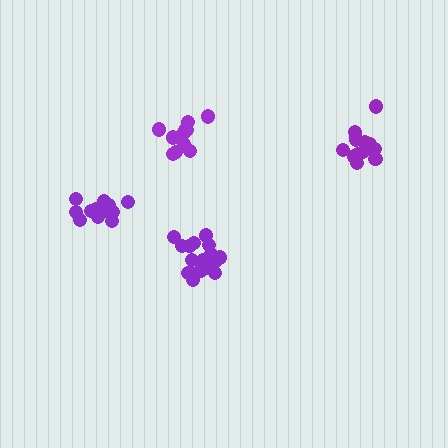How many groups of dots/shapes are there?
There are 4 groups.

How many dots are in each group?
Group 1: 15 dots, Group 2: 18 dots, Group 3: 12 dots, Group 4: 14 dots (59 total).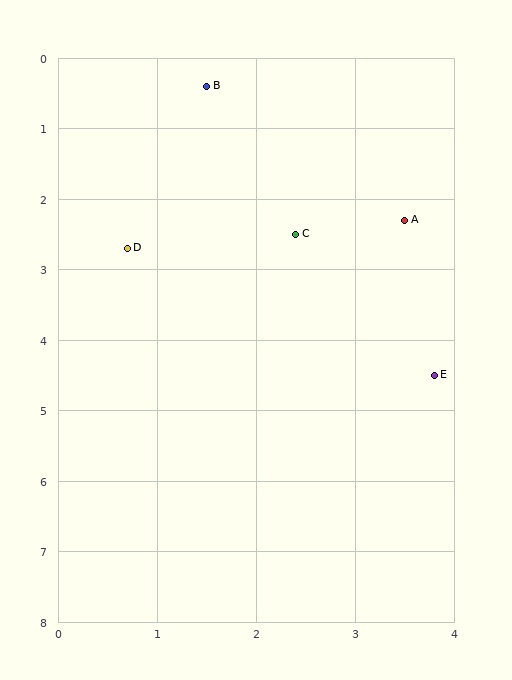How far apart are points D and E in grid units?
Points D and E are about 3.6 grid units apart.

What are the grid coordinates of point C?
Point C is at approximately (2.4, 2.5).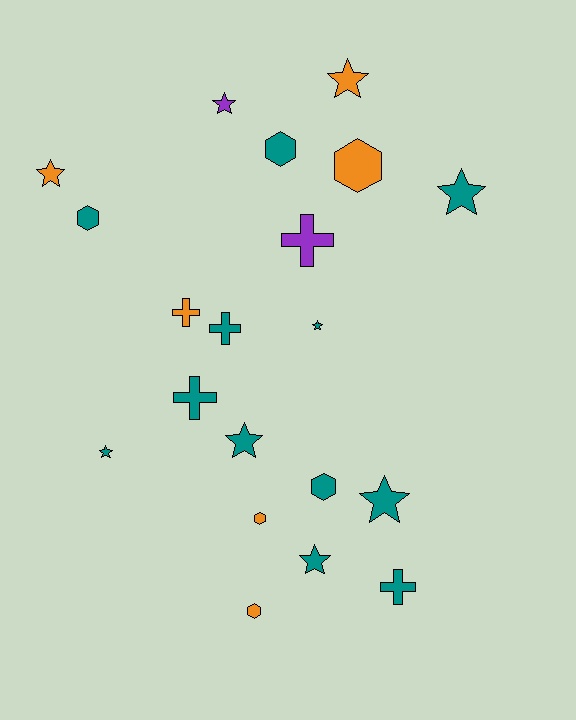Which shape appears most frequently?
Star, with 9 objects.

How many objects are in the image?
There are 20 objects.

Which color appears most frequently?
Teal, with 12 objects.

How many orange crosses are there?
There is 1 orange cross.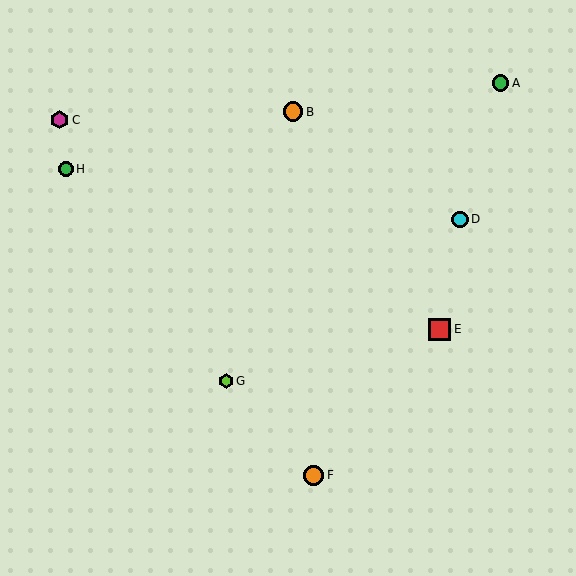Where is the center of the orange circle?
The center of the orange circle is at (293, 112).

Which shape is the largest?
The red square (labeled E) is the largest.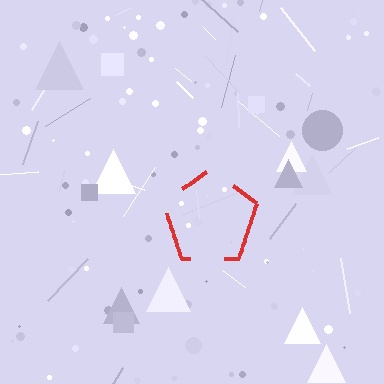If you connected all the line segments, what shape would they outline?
They would outline a pentagon.